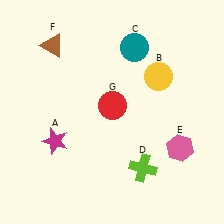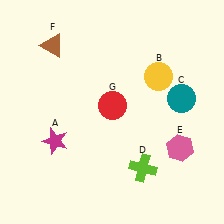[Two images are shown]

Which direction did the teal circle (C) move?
The teal circle (C) moved down.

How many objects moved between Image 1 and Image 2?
1 object moved between the two images.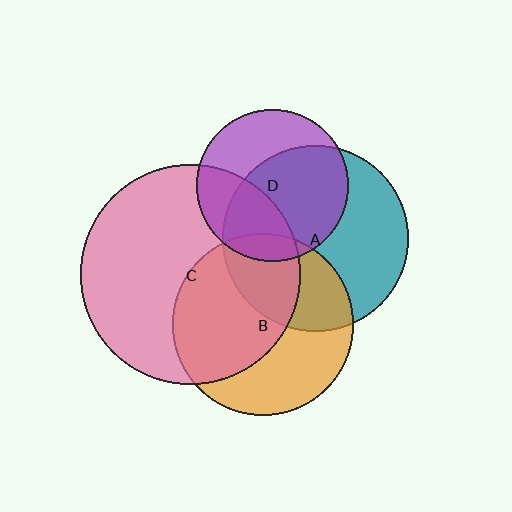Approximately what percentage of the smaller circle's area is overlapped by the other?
Approximately 35%.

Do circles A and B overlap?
Yes.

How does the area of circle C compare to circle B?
Approximately 1.5 times.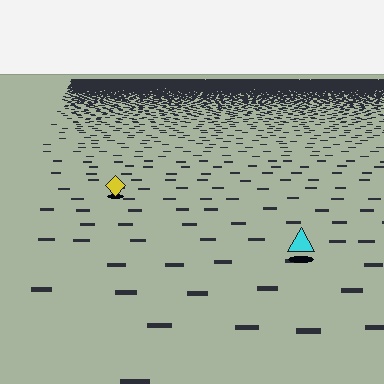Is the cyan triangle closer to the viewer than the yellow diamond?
Yes. The cyan triangle is closer — you can tell from the texture gradient: the ground texture is coarser near it.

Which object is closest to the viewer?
The cyan triangle is closest. The texture marks near it are larger and more spread out.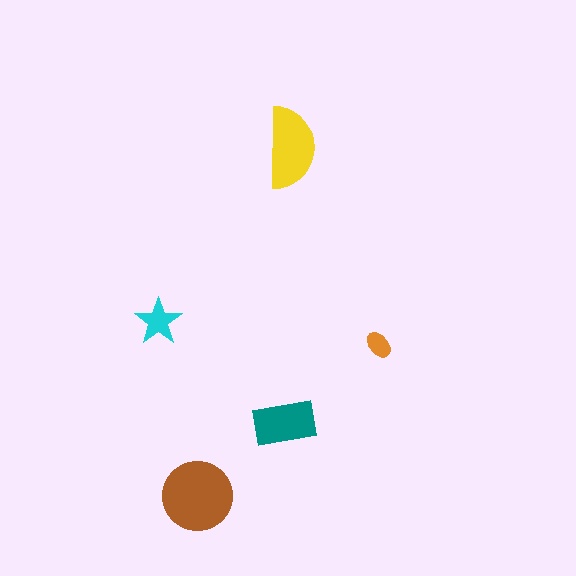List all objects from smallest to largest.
The orange ellipse, the cyan star, the teal rectangle, the yellow semicircle, the brown circle.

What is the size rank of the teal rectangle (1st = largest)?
3rd.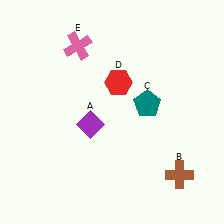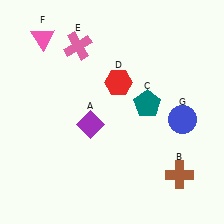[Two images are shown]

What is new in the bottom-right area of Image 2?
A blue circle (G) was added in the bottom-right area of Image 2.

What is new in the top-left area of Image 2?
A pink triangle (F) was added in the top-left area of Image 2.